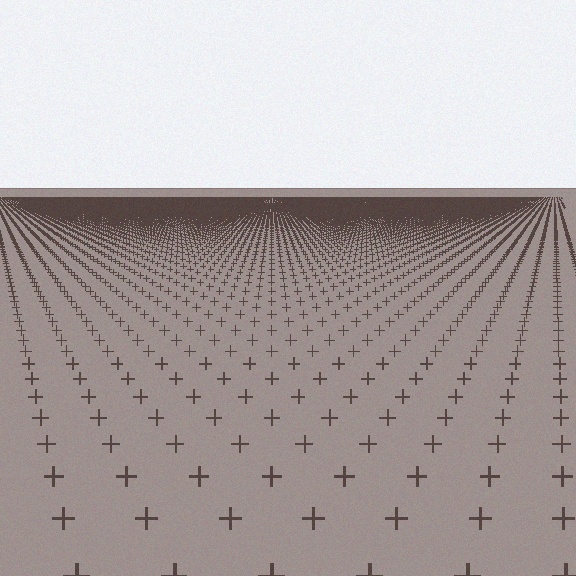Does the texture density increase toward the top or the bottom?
Density increases toward the top.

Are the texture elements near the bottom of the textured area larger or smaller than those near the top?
Larger. Near the bottom, elements are closer to the viewer and appear at a bigger on-screen size.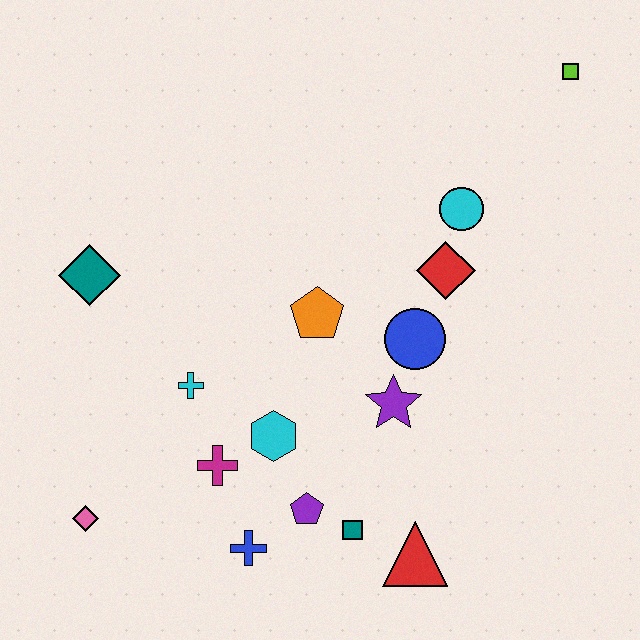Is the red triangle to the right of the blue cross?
Yes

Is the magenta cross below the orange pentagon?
Yes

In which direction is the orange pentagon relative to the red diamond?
The orange pentagon is to the left of the red diamond.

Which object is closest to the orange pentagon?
The blue circle is closest to the orange pentagon.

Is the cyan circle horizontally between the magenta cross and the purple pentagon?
No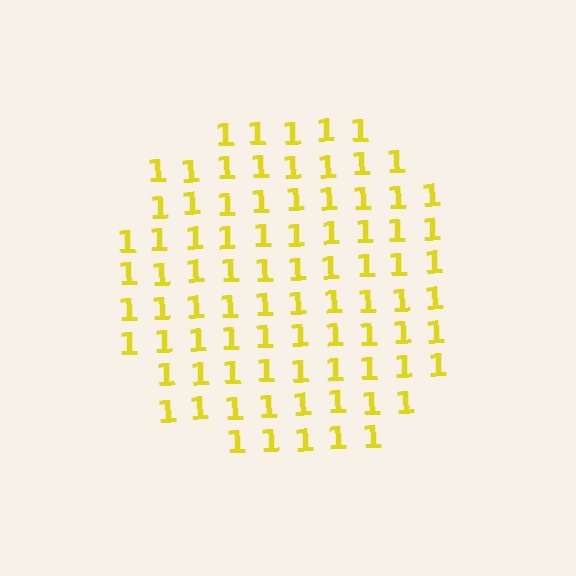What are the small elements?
The small elements are digit 1's.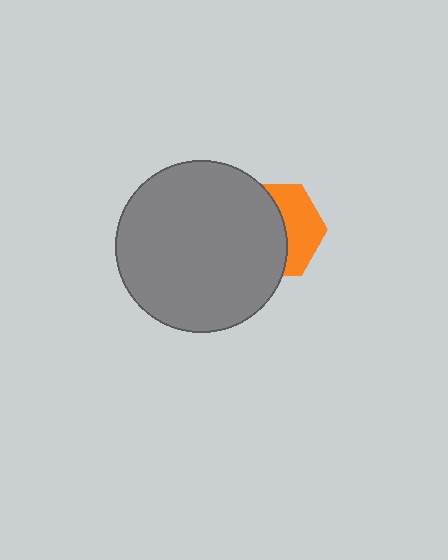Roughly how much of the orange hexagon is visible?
A small part of it is visible (roughly 42%).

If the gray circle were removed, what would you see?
You would see the complete orange hexagon.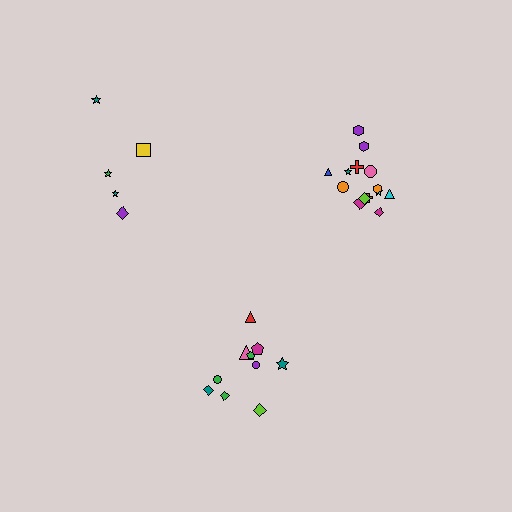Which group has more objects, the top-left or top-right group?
The top-right group.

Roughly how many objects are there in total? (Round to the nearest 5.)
Roughly 30 objects in total.